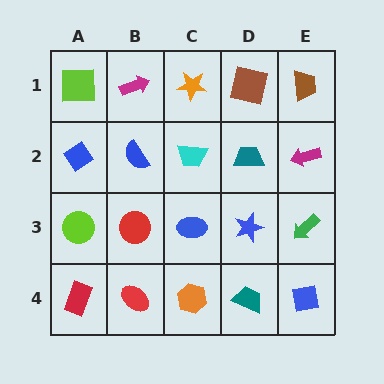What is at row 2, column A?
A blue diamond.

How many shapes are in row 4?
5 shapes.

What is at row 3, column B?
A red circle.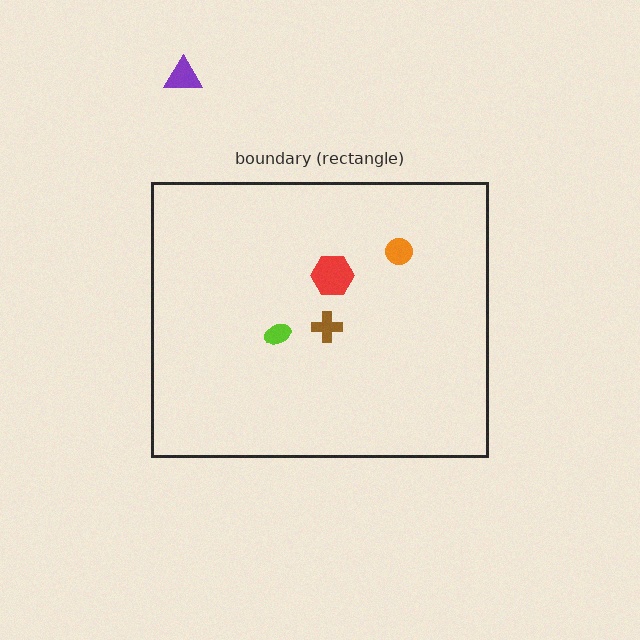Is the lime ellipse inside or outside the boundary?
Inside.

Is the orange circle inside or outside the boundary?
Inside.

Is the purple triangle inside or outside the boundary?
Outside.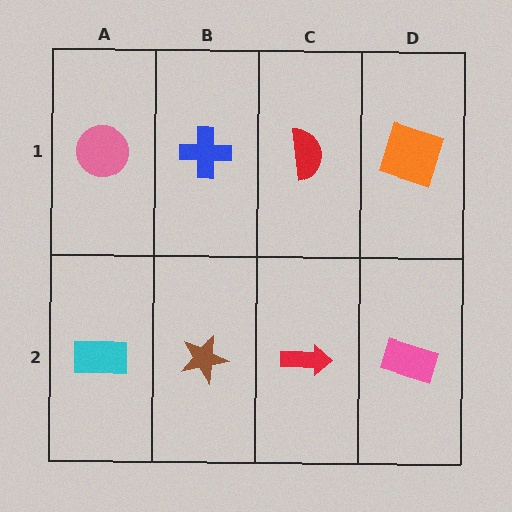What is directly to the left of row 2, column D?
A red arrow.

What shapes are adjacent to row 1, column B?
A brown star (row 2, column B), a pink circle (row 1, column A), a red semicircle (row 1, column C).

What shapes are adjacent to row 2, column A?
A pink circle (row 1, column A), a brown star (row 2, column B).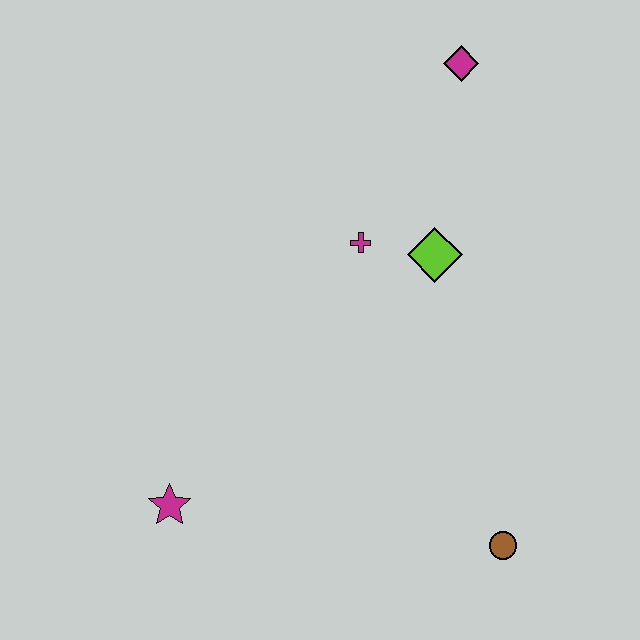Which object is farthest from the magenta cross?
The brown circle is farthest from the magenta cross.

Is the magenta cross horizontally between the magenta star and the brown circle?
Yes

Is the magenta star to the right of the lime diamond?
No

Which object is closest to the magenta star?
The magenta cross is closest to the magenta star.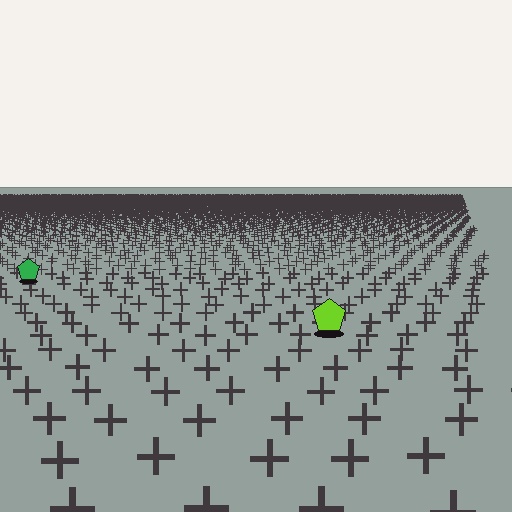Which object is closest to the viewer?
The lime pentagon is closest. The texture marks near it are larger and more spread out.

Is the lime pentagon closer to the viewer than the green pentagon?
Yes. The lime pentagon is closer — you can tell from the texture gradient: the ground texture is coarser near it.